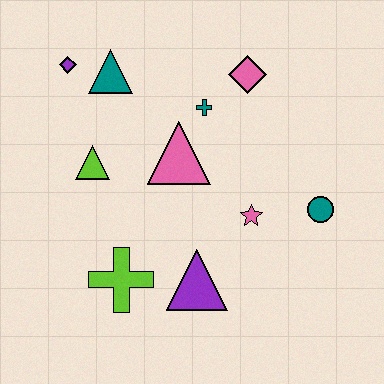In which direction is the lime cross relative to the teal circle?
The lime cross is to the left of the teal circle.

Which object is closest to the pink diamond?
The teal cross is closest to the pink diamond.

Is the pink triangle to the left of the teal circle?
Yes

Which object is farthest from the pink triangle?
The teal circle is farthest from the pink triangle.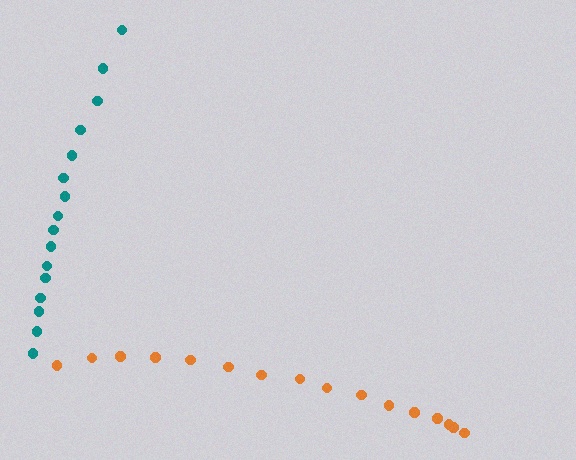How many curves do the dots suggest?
There are 2 distinct paths.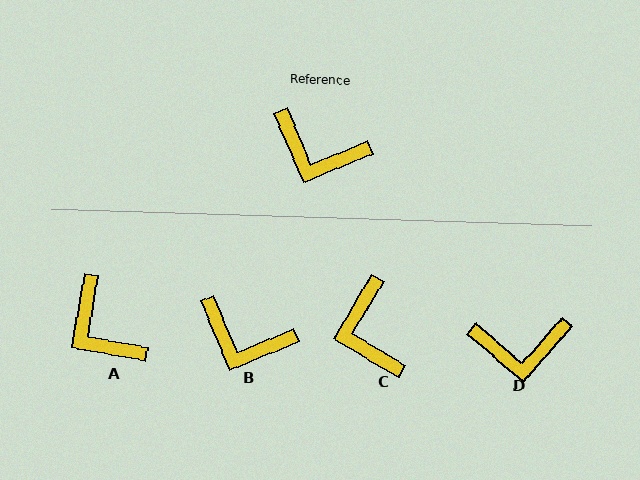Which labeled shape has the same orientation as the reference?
B.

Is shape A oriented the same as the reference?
No, it is off by about 32 degrees.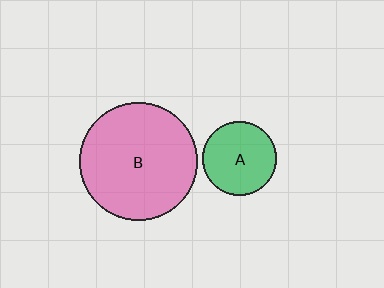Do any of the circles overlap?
No, none of the circles overlap.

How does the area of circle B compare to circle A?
Approximately 2.6 times.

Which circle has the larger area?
Circle B (pink).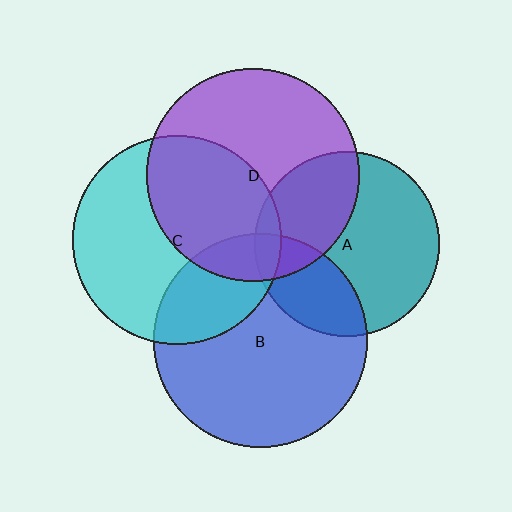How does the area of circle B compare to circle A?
Approximately 1.3 times.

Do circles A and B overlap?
Yes.